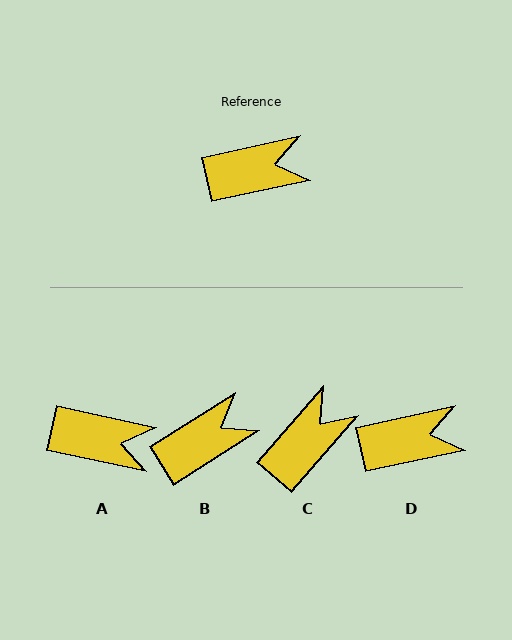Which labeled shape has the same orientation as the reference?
D.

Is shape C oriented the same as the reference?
No, it is off by about 37 degrees.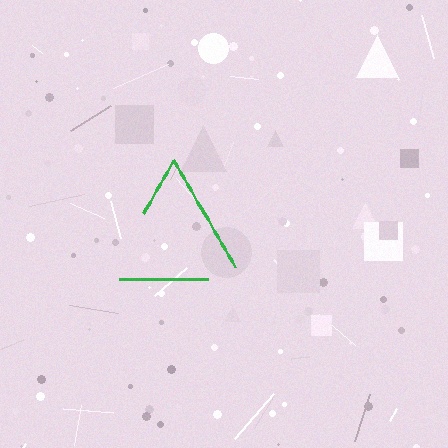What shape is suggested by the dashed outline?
The dashed outline suggests a triangle.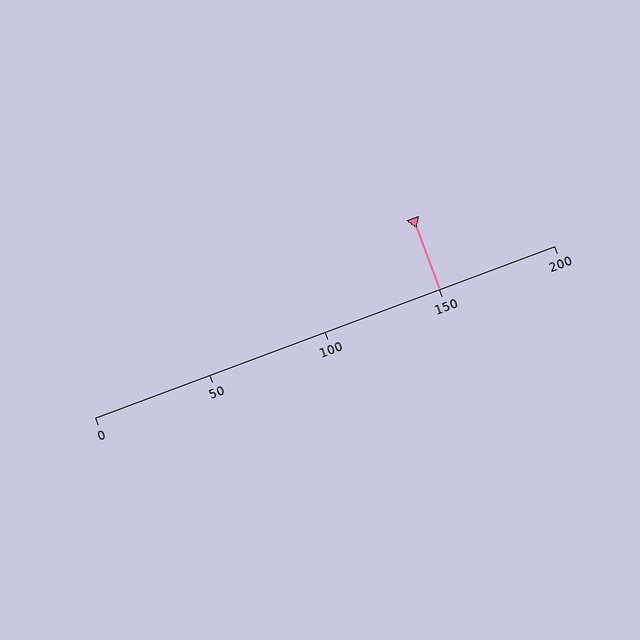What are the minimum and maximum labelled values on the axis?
The axis runs from 0 to 200.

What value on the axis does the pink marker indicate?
The marker indicates approximately 150.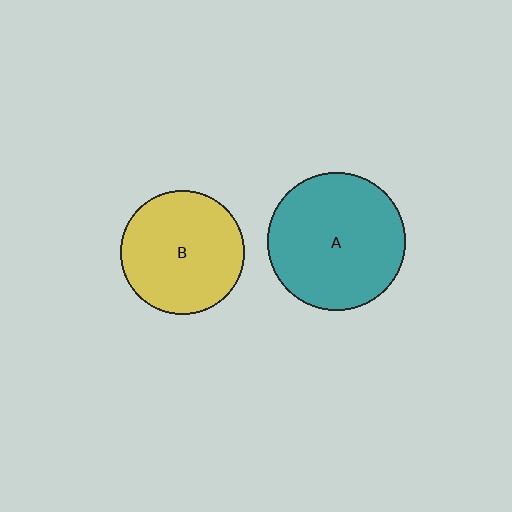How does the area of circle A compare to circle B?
Approximately 1.2 times.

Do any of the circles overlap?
No, none of the circles overlap.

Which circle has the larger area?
Circle A (teal).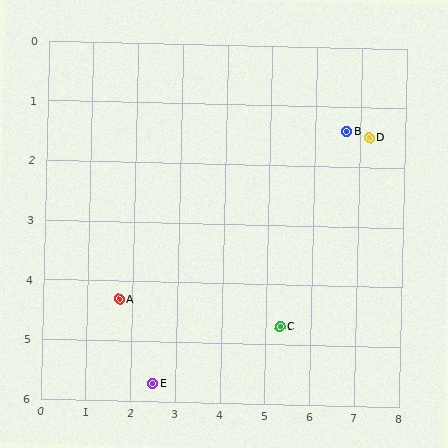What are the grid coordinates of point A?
Point A is at approximately (1.7, 4.3).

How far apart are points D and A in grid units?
Points D and A are about 6.2 grid units apart.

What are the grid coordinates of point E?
Point E is at approximately (2.5, 5.7).